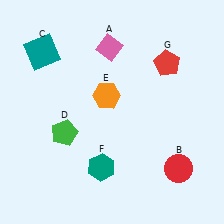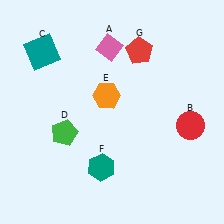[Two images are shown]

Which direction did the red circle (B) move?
The red circle (B) moved up.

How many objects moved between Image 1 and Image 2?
2 objects moved between the two images.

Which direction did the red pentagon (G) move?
The red pentagon (G) moved left.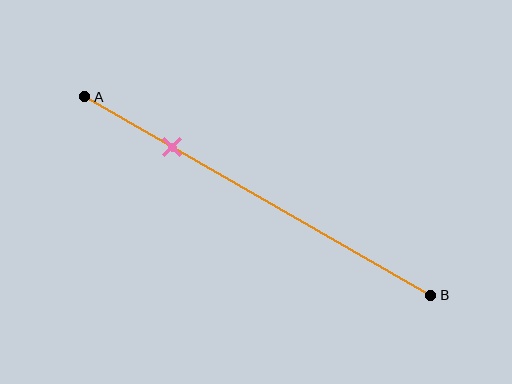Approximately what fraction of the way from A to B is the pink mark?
The pink mark is approximately 25% of the way from A to B.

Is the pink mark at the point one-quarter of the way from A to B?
Yes, the mark is approximately at the one-quarter point.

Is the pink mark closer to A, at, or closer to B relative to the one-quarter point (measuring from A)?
The pink mark is approximately at the one-quarter point of segment AB.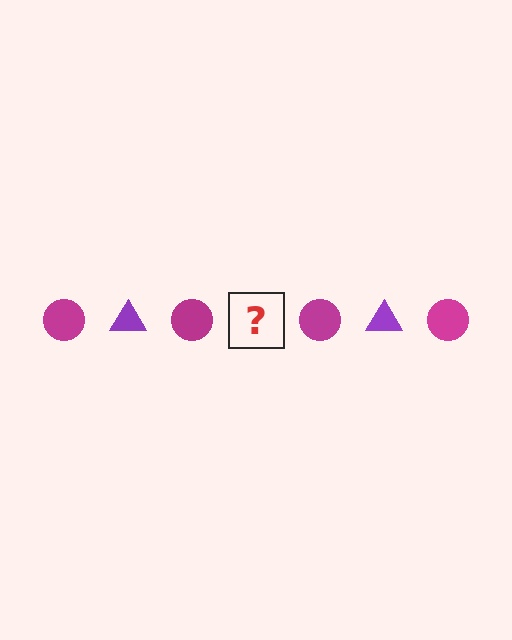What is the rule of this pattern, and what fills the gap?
The rule is that the pattern alternates between magenta circle and purple triangle. The gap should be filled with a purple triangle.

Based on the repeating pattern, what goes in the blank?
The blank should be a purple triangle.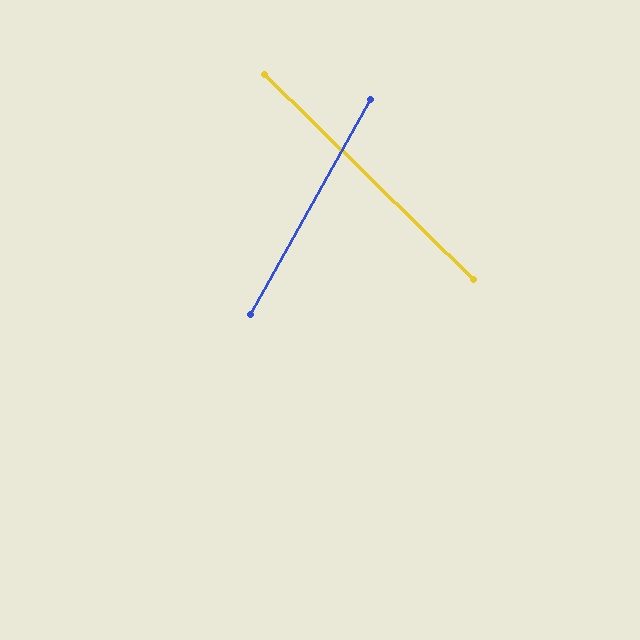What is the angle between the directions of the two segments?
Approximately 75 degrees.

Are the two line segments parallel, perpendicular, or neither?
Neither parallel nor perpendicular — they differ by about 75°.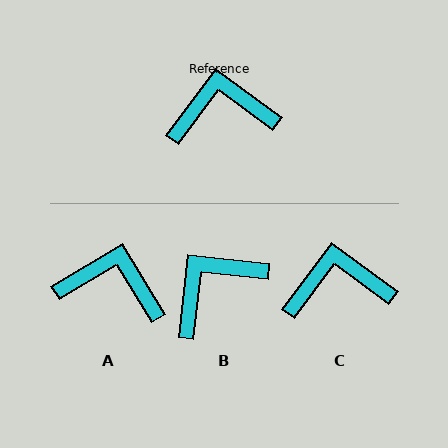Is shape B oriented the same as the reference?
No, it is off by about 30 degrees.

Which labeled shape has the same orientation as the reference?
C.